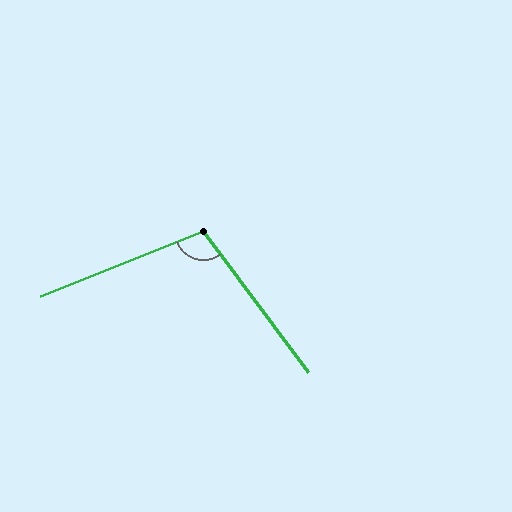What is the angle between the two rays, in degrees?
Approximately 105 degrees.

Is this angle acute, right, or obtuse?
It is obtuse.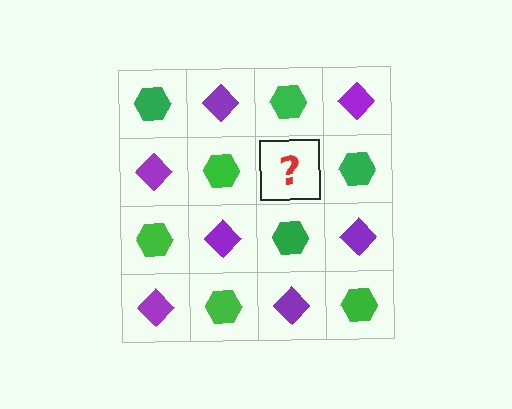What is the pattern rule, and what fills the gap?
The rule is that it alternates green hexagon and purple diamond in a checkerboard pattern. The gap should be filled with a purple diamond.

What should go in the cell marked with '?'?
The missing cell should contain a purple diamond.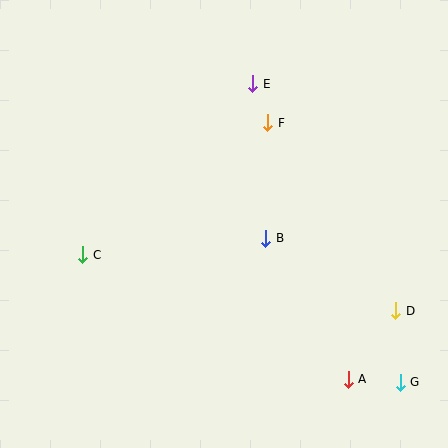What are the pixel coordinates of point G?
Point G is at (400, 382).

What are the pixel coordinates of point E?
Point E is at (253, 84).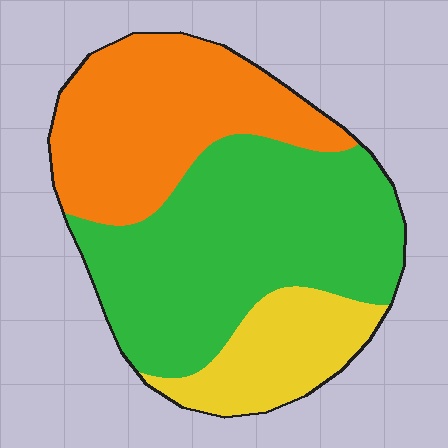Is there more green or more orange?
Green.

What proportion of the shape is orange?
Orange covers about 35% of the shape.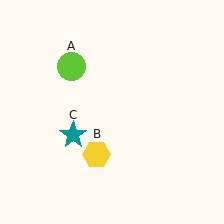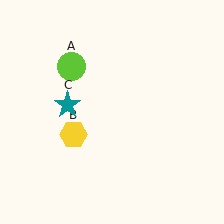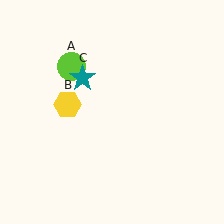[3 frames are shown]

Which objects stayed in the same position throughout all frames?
Lime circle (object A) remained stationary.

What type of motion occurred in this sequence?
The yellow hexagon (object B), teal star (object C) rotated clockwise around the center of the scene.